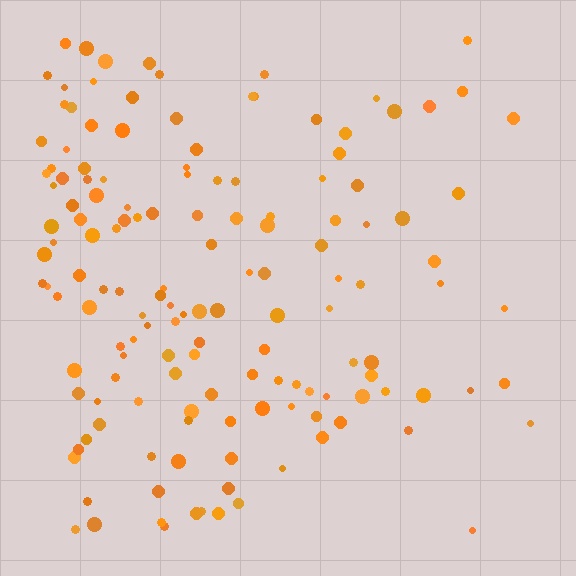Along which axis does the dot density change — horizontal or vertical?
Horizontal.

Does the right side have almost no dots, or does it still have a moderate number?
Still a moderate number, just noticeably fewer than the left.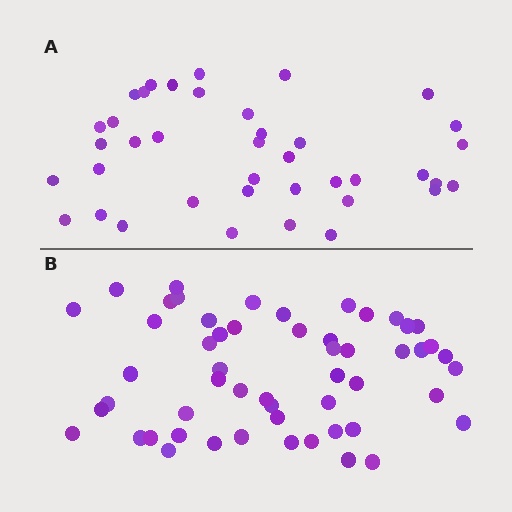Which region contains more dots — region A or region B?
Region B (the bottom region) has more dots.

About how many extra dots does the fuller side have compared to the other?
Region B has approximately 15 more dots than region A.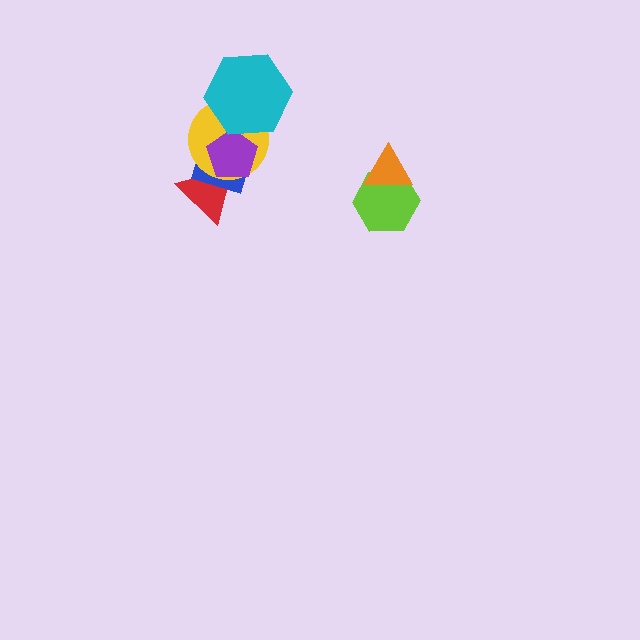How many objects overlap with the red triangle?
3 objects overlap with the red triangle.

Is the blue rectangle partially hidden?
Yes, it is partially covered by another shape.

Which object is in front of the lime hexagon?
The orange triangle is in front of the lime hexagon.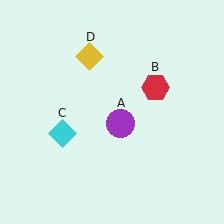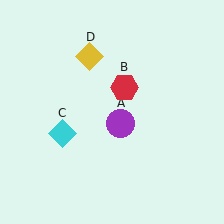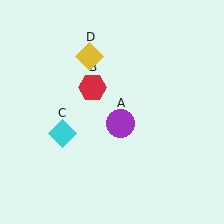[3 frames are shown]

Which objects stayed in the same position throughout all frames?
Purple circle (object A) and cyan diamond (object C) and yellow diamond (object D) remained stationary.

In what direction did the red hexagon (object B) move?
The red hexagon (object B) moved left.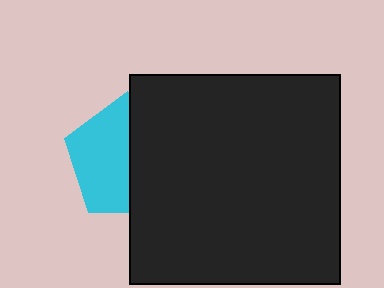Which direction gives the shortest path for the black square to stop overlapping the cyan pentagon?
Moving right gives the shortest separation.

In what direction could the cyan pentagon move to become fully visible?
The cyan pentagon could move left. That would shift it out from behind the black square entirely.